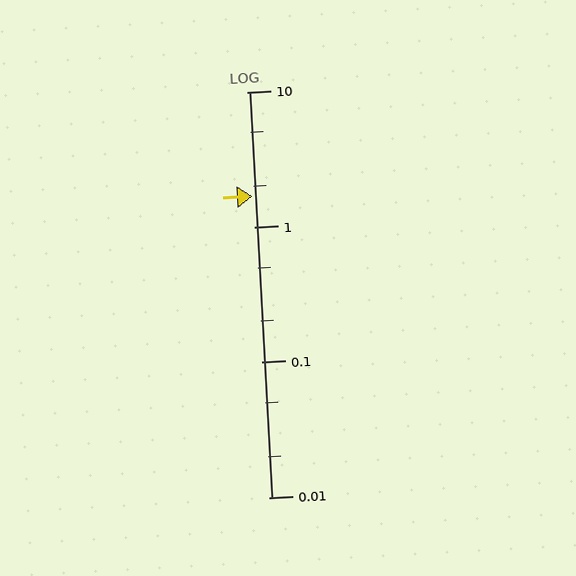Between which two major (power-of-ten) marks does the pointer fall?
The pointer is between 1 and 10.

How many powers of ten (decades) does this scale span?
The scale spans 3 decades, from 0.01 to 10.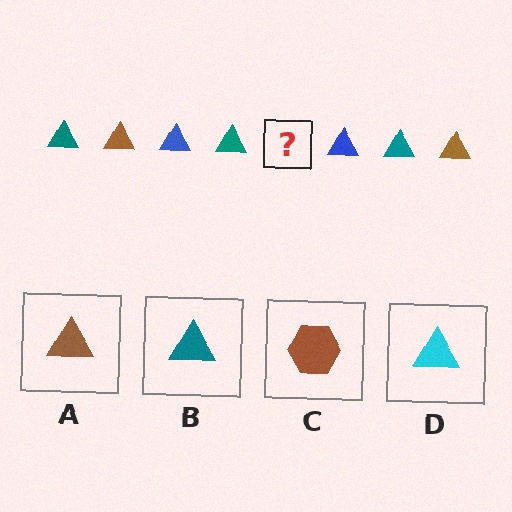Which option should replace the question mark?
Option A.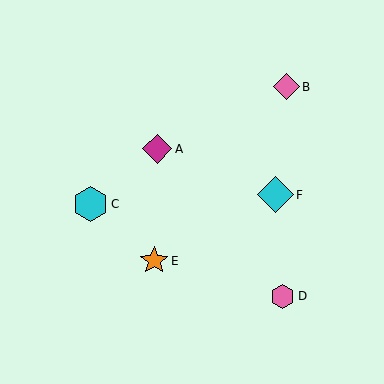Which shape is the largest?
The cyan diamond (labeled F) is the largest.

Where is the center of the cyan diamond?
The center of the cyan diamond is at (275, 195).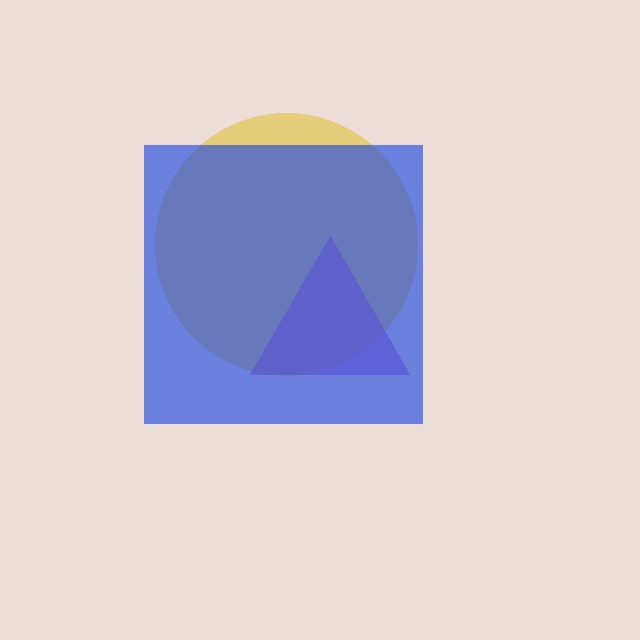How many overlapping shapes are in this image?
There are 3 overlapping shapes in the image.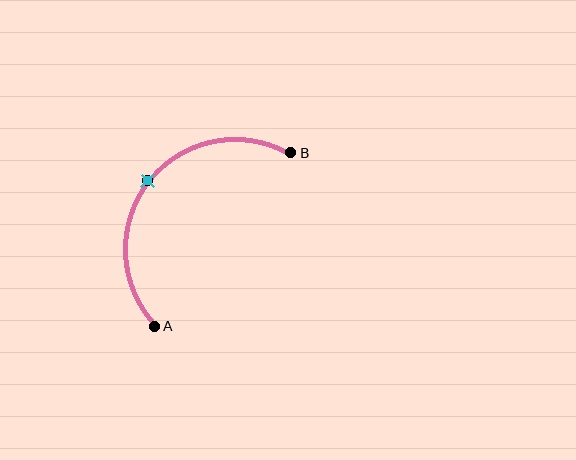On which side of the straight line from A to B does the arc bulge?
The arc bulges above and to the left of the straight line connecting A and B.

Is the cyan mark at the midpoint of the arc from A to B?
Yes. The cyan mark lies on the arc at equal arc-length from both A and B — it is the arc midpoint.